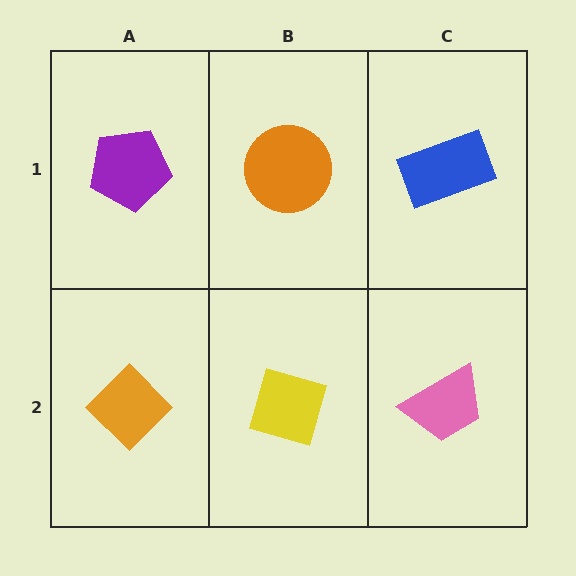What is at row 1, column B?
An orange circle.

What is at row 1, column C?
A blue rectangle.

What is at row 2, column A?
An orange diamond.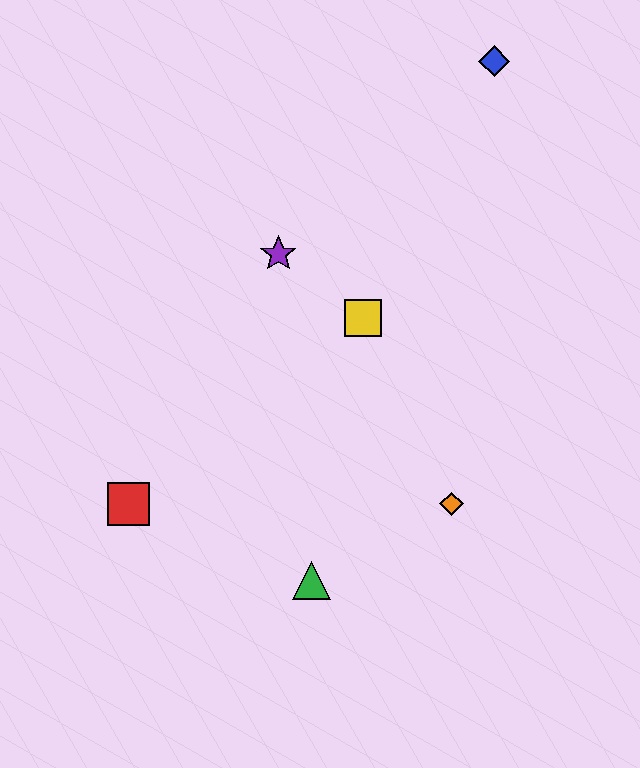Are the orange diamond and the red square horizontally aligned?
Yes, both are at y≈504.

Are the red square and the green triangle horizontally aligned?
No, the red square is at y≈504 and the green triangle is at y≈580.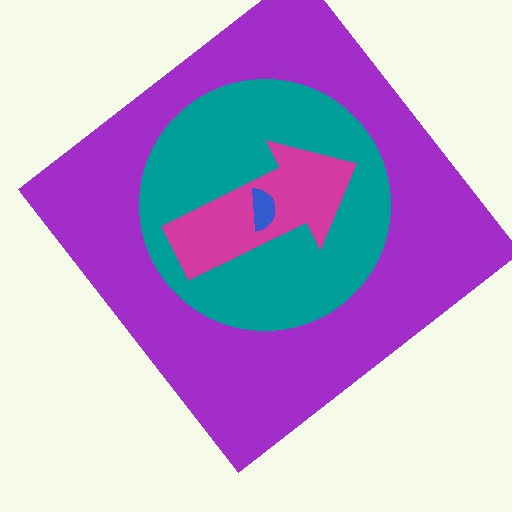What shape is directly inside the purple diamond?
The teal circle.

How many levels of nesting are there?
4.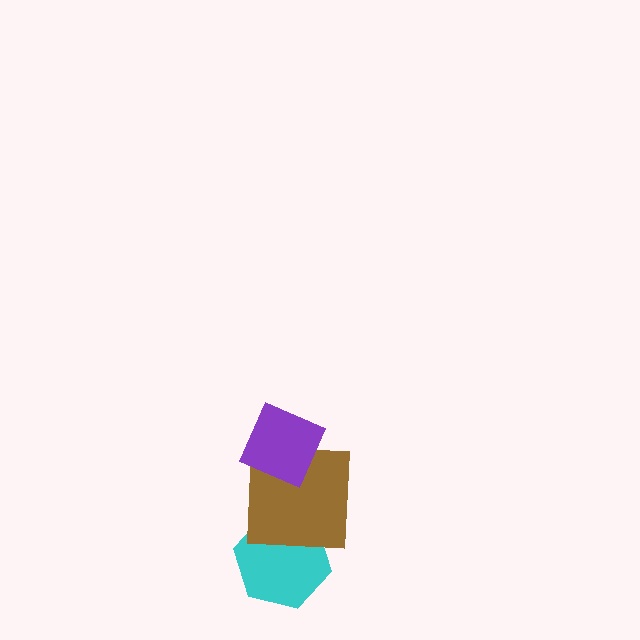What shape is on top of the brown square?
The purple diamond is on top of the brown square.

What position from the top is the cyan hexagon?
The cyan hexagon is 3rd from the top.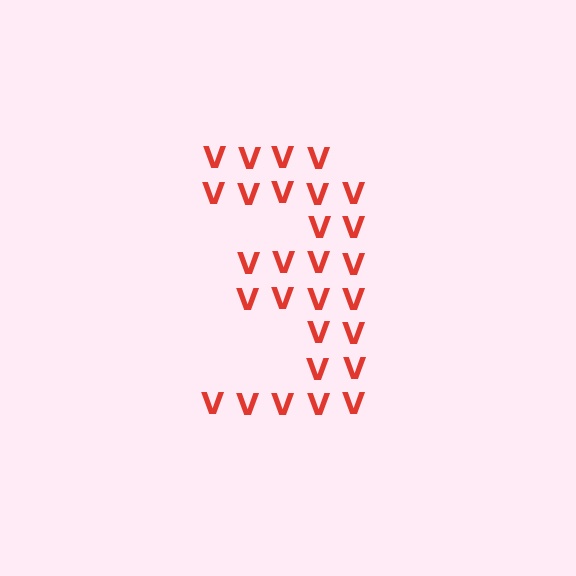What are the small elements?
The small elements are letter V's.